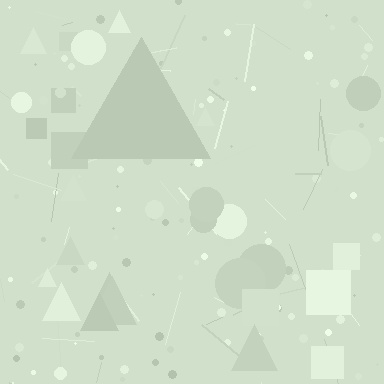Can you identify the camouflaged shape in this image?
The camouflaged shape is a triangle.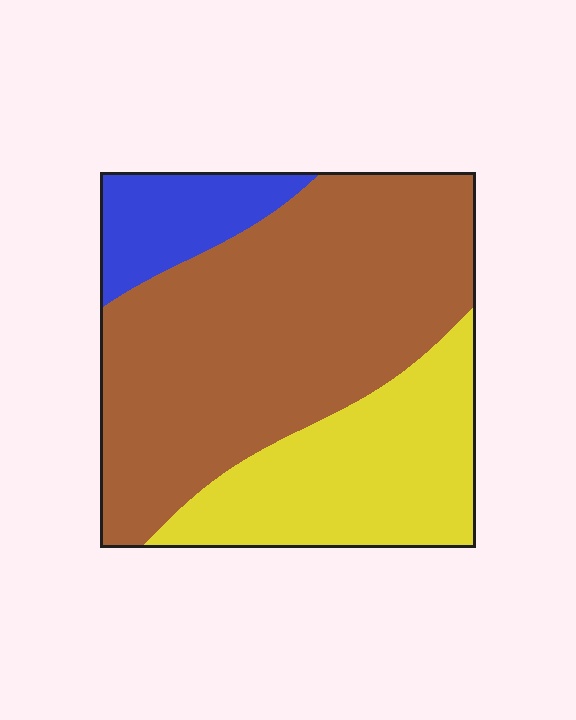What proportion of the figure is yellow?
Yellow takes up about one quarter (1/4) of the figure.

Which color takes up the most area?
Brown, at roughly 60%.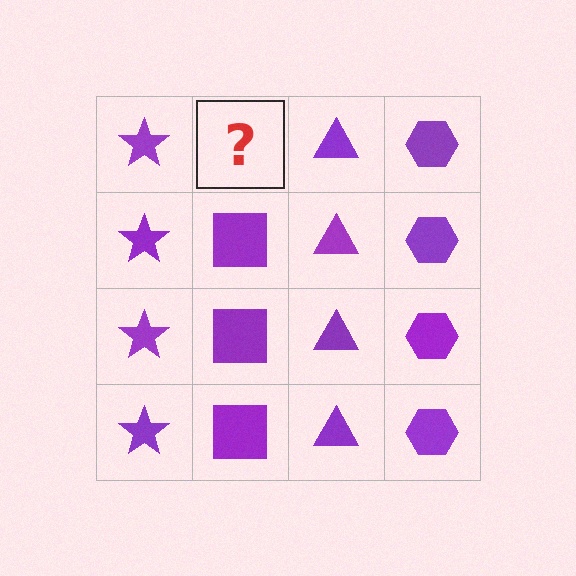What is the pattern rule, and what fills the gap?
The rule is that each column has a consistent shape. The gap should be filled with a purple square.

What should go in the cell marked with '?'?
The missing cell should contain a purple square.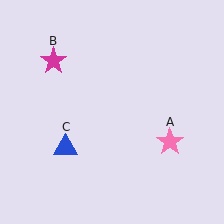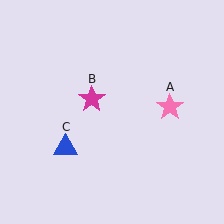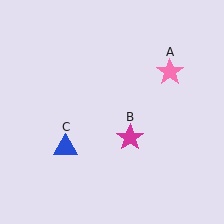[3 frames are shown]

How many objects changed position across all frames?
2 objects changed position: pink star (object A), magenta star (object B).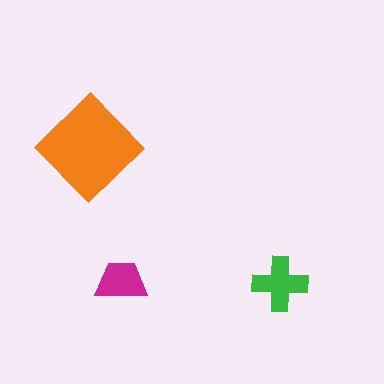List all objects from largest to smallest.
The orange diamond, the green cross, the magenta trapezoid.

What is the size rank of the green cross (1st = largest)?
2nd.